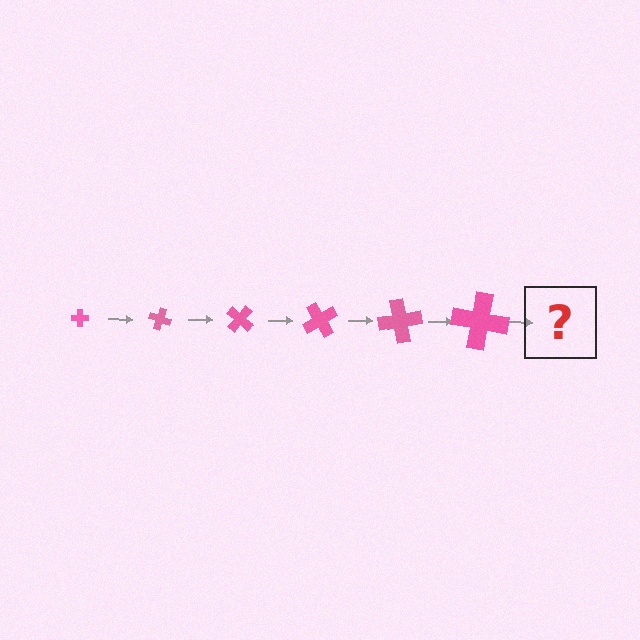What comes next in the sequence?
The next element should be a cross, larger than the previous one and rotated 120 degrees from the start.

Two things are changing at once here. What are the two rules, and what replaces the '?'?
The two rules are that the cross grows larger each step and it rotates 20 degrees each step. The '?' should be a cross, larger than the previous one and rotated 120 degrees from the start.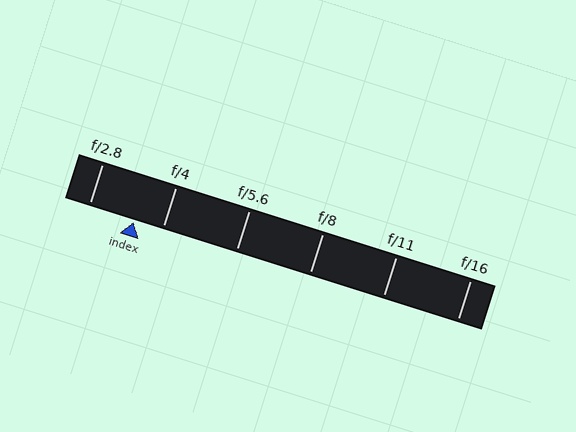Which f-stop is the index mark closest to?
The index mark is closest to f/4.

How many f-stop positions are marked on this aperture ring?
There are 6 f-stop positions marked.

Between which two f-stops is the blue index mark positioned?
The index mark is between f/2.8 and f/4.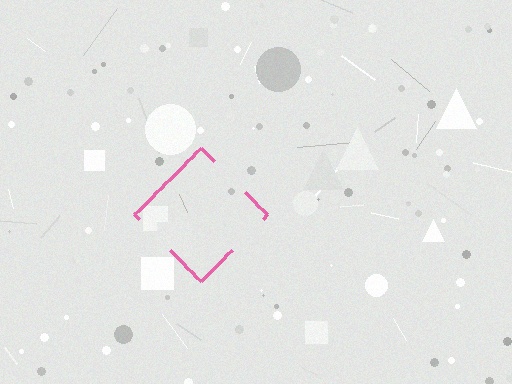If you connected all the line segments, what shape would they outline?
They would outline a diamond.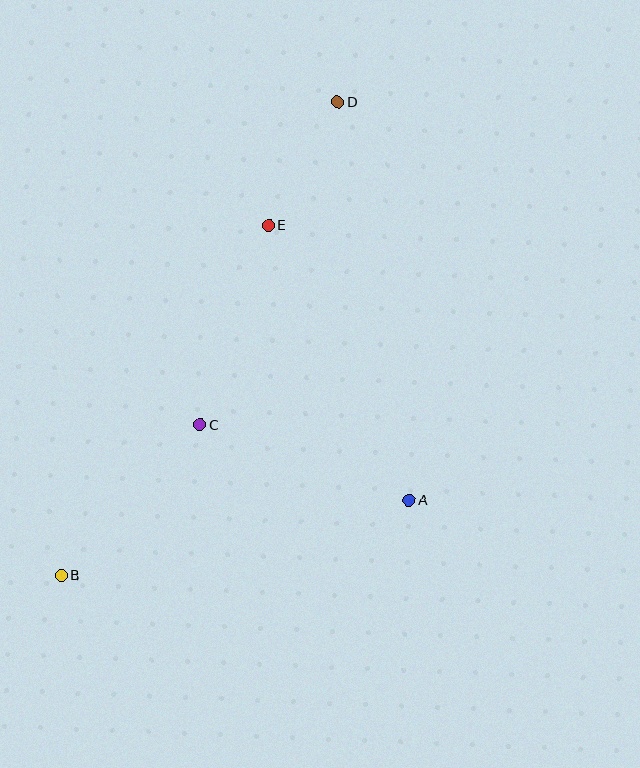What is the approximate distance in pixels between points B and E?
The distance between B and E is approximately 407 pixels.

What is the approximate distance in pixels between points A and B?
The distance between A and B is approximately 355 pixels.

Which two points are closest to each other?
Points D and E are closest to each other.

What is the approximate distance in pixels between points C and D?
The distance between C and D is approximately 351 pixels.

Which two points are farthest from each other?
Points B and D are farthest from each other.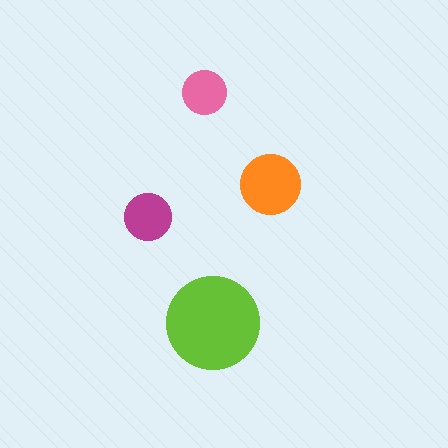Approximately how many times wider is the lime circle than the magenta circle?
About 2 times wider.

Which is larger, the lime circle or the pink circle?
The lime one.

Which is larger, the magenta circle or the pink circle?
The magenta one.